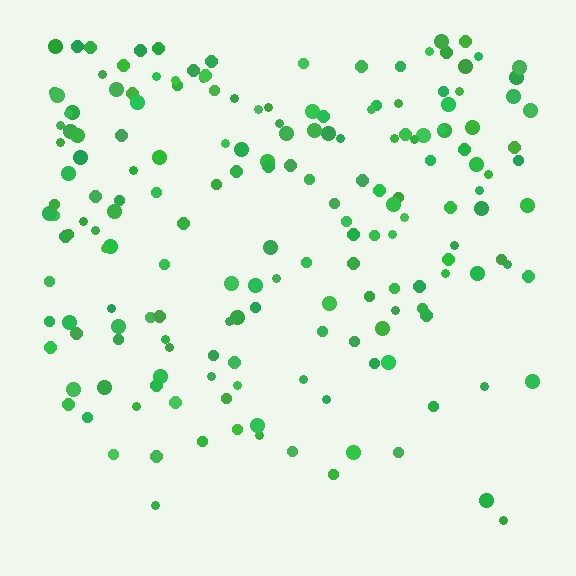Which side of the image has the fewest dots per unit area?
The bottom.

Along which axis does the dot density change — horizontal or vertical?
Vertical.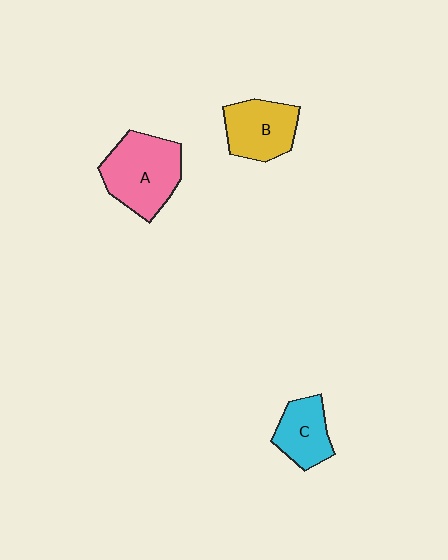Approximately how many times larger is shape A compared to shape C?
Approximately 1.6 times.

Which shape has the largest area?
Shape A (pink).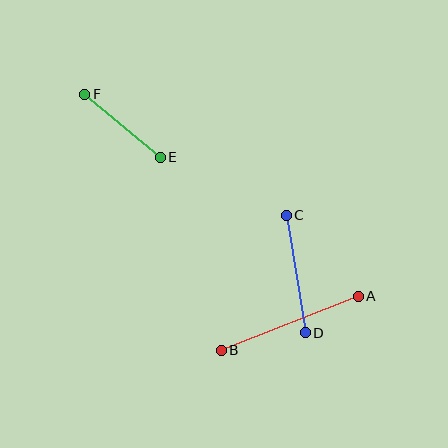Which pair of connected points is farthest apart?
Points A and B are farthest apart.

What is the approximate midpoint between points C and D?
The midpoint is at approximately (296, 274) pixels.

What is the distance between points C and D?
The distance is approximately 119 pixels.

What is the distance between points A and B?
The distance is approximately 148 pixels.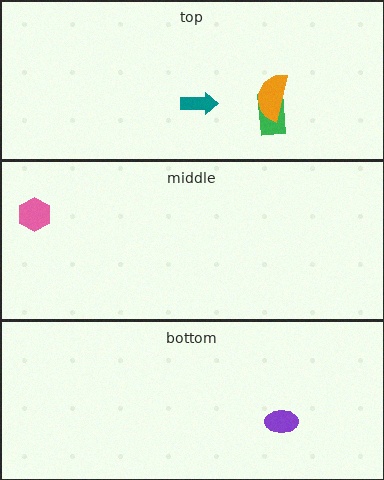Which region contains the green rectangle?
The top region.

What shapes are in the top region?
The green rectangle, the teal arrow, the orange semicircle.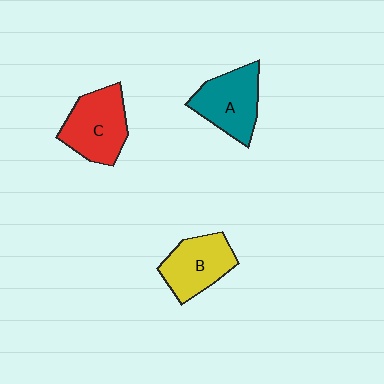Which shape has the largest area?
Shape C (red).